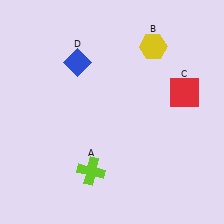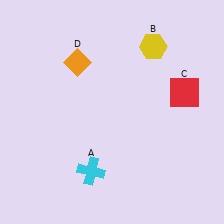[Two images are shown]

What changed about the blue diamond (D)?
In Image 1, D is blue. In Image 2, it changed to orange.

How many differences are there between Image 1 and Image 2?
There are 2 differences between the two images.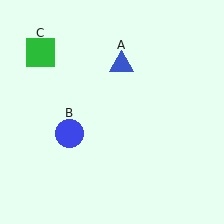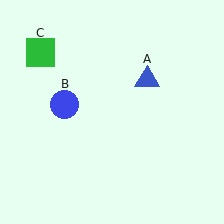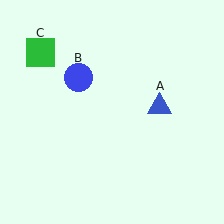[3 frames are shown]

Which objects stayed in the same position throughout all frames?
Green square (object C) remained stationary.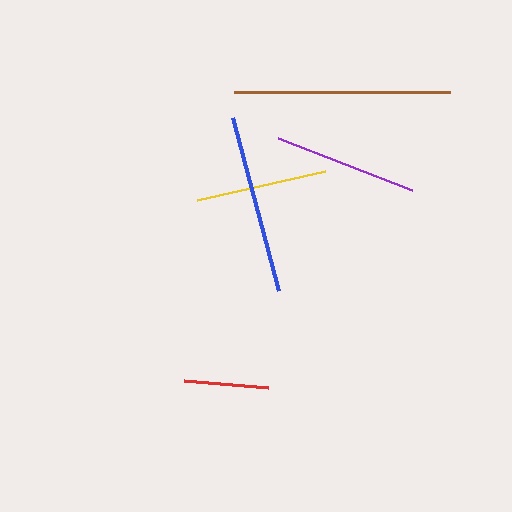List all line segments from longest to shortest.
From longest to shortest: brown, blue, purple, yellow, red.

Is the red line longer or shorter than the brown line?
The brown line is longer than the red line.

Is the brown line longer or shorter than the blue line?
The brown line is longer than the blue line.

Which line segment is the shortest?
The red line is the shortest at approximately 84 pixels.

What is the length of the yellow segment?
The yellow segment is approximately 131 pixels long.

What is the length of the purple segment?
The purple segment is approximately 144 pixels long.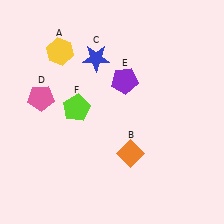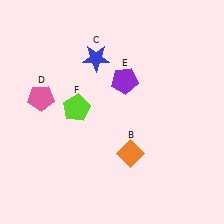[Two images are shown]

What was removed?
The yellow hexagon (A) was removed in Image 2.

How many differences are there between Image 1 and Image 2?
There is 1 difference between the two images.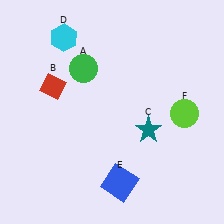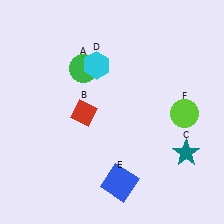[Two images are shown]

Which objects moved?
The objects that moved are: the red diamond (B), the teal star (C), the cyan hexagon (D).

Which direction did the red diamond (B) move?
The red diamond (B) moved right.